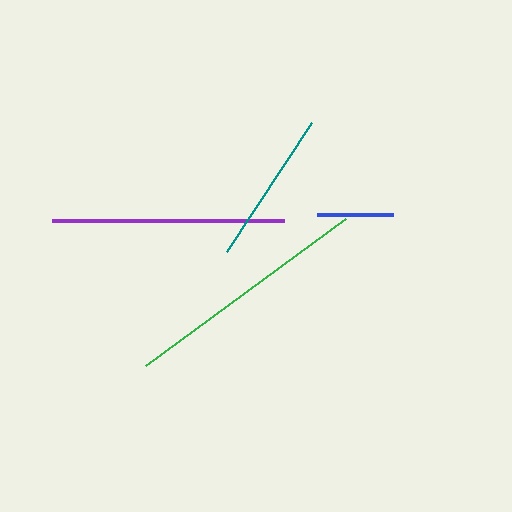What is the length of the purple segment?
The purple segment is approximately 232 pixels long.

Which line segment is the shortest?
The blue line is the shortest at approximately 76 pixels.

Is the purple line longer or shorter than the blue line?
The purple line is longer than the blue line.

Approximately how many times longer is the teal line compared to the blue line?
The teal line is approximately 2.0 times the length of the blue line.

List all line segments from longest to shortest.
From longest to shortest: green, purple, teal, blue.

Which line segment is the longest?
The green line is the longest at approximately 248 pixels.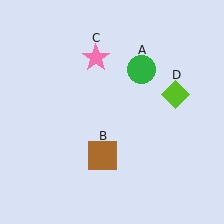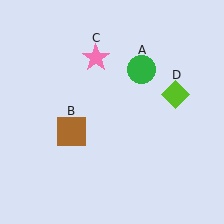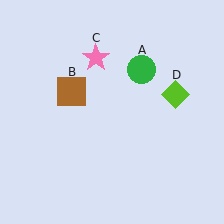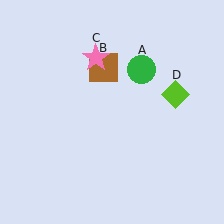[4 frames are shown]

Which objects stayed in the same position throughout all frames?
Green circle (object A) and pink star (object C) and lime diamond (object D) remained stationary.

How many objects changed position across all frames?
1 object changed position: brown square (object B).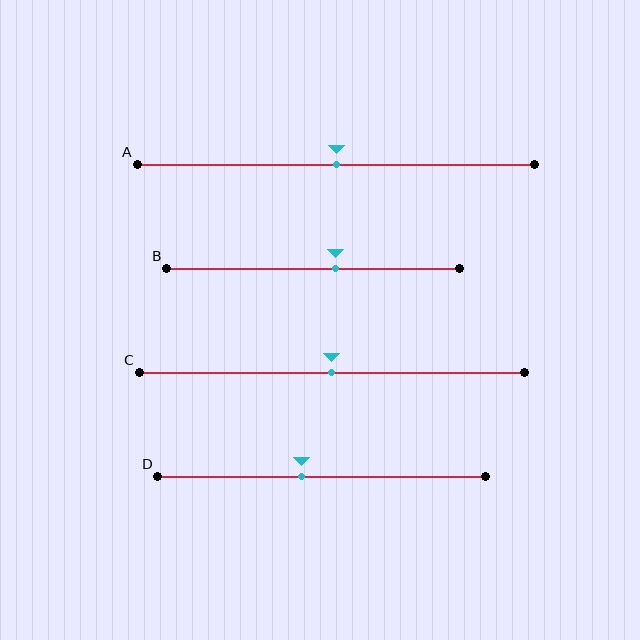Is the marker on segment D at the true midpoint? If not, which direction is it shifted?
No, the marker on segment D is shifted to the left by about 6% of the segment length.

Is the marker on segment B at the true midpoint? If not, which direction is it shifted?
No, the marker on segment B is shifted to the right by about 7% of the segment length.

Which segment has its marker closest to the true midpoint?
Segment A has its marker closest to the true midpoint.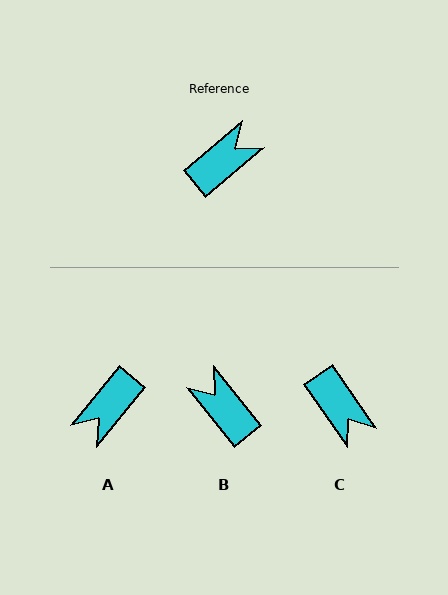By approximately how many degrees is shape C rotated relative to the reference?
Approximately 96 degrees clockwise.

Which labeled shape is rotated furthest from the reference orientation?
A, about 170 degrees away.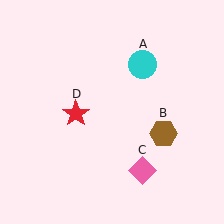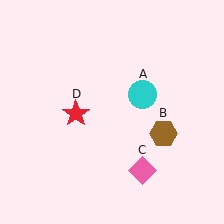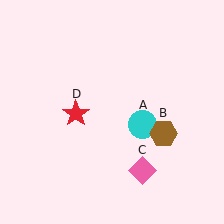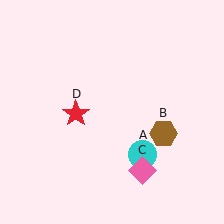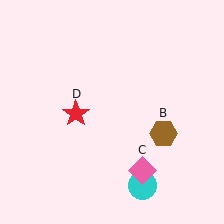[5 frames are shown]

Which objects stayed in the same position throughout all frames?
Brown hexagon (object B) and pink diamond (object C) and red star (object D) remained stationary.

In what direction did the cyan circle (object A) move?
The cyan circle (object A) moved down.